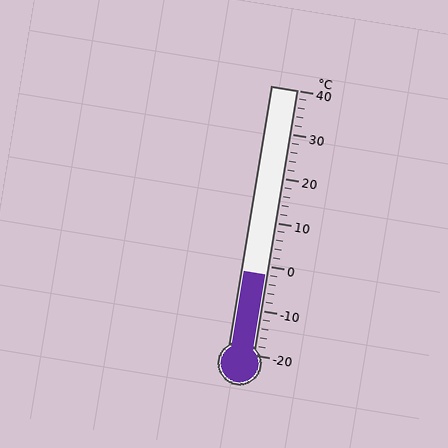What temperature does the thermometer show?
The thermometer shows approximately -2°C.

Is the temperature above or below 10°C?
The temperature is below 10°C.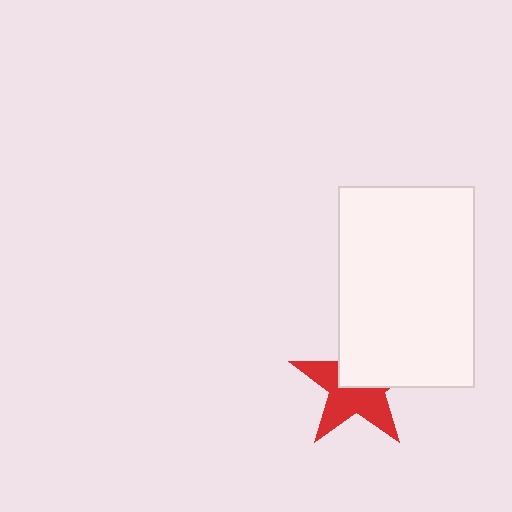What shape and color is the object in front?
The object in front is a white rectangle.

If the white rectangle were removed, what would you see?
You would see the complete red star.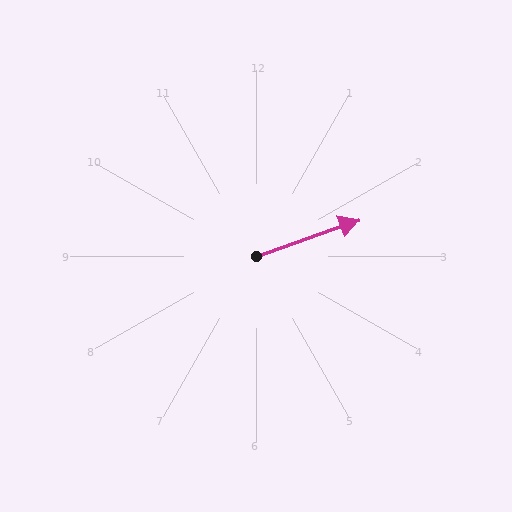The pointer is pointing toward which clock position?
Roughly 2 o'clock.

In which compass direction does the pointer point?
East.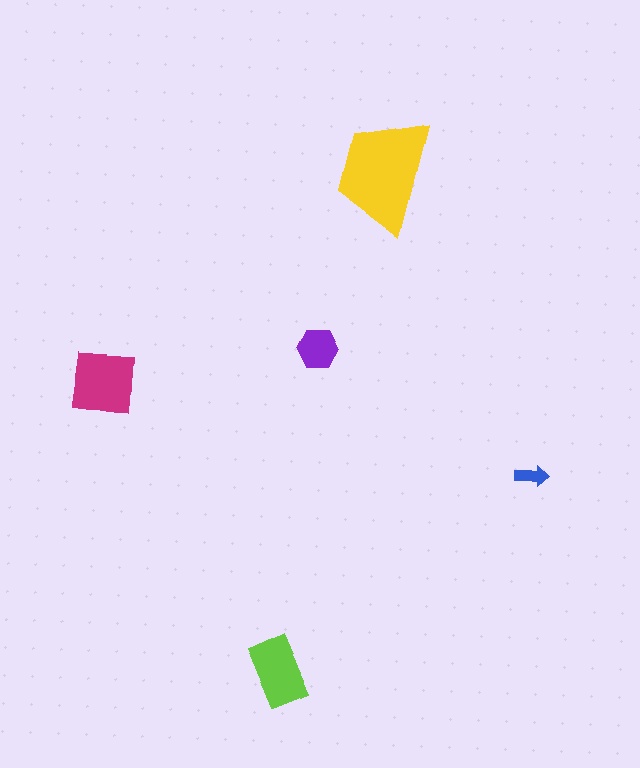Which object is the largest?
The yellow trapezoid.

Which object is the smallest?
The blue arrow.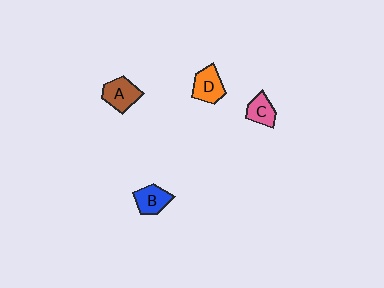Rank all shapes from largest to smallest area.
From largest to smallest: A (brown), D (orange), B (blue), C (pink).